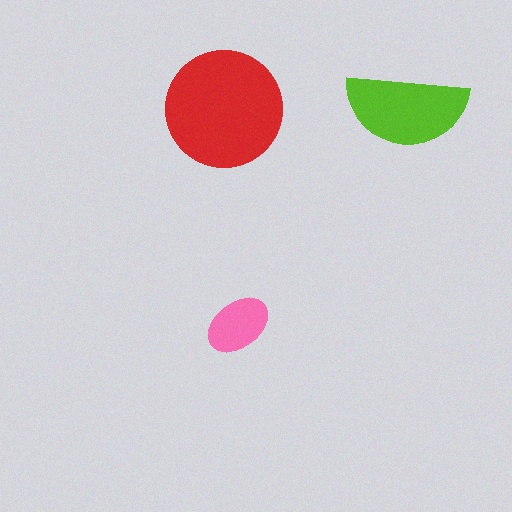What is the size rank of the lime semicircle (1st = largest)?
2nd.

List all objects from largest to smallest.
The red circle, the lime semicircle, the pink ellipse.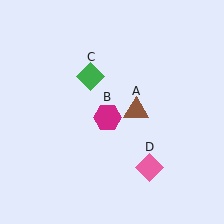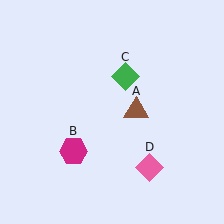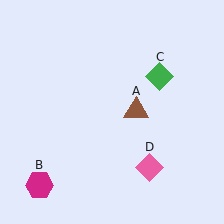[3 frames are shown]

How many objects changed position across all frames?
2 objects changed position: magenta hexagon (object B), green diamond (object C).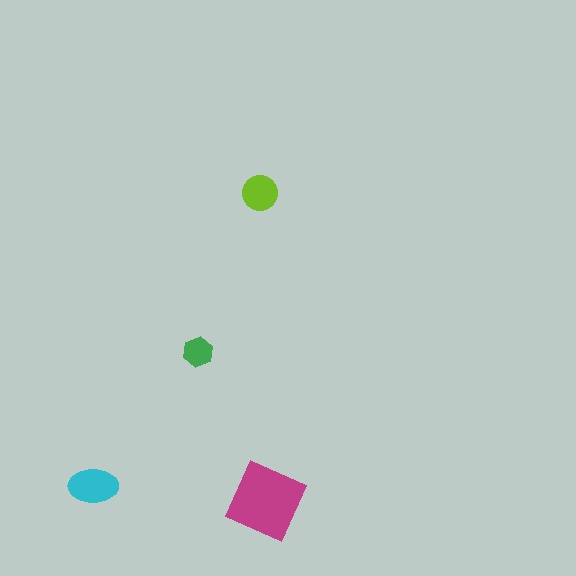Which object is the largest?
The magenta diamond.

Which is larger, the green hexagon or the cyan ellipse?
The cyan ellipse.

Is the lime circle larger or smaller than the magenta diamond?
Smaller.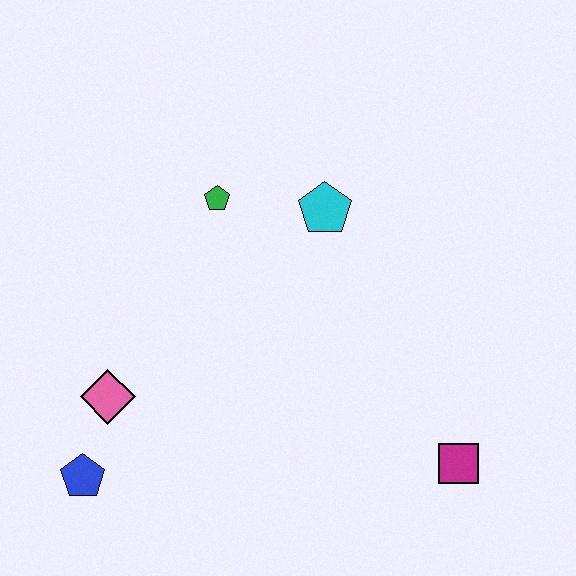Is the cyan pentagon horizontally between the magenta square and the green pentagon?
Yes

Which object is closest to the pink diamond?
The blue pentagon is closest to the pink diamond.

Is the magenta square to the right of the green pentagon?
Yes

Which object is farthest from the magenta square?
The blue pentagon is farthest from the magenta square.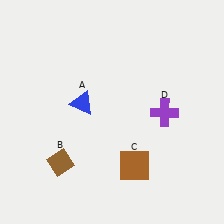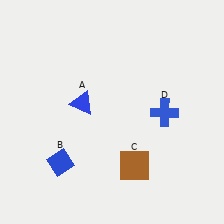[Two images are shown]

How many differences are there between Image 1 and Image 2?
There are 2 differences between the two images.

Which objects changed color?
B changed from brown to blue. D changed from purple to blue.